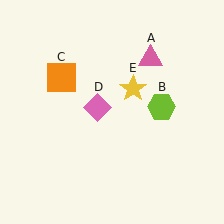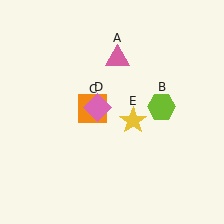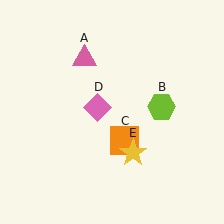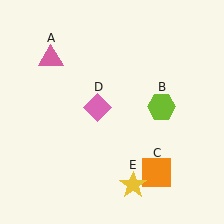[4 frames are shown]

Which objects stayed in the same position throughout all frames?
Lime hexagon (object B) and pink diamond (object D) remained stationary.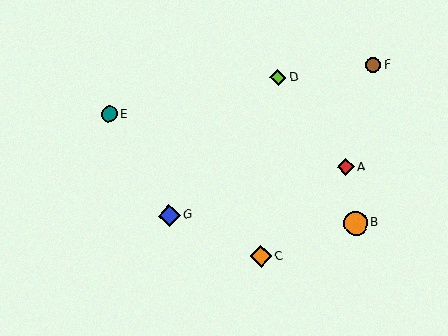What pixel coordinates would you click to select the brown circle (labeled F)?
Click at (373, 65) to select the brown circle F.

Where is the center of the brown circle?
The center of the brown circle is at (373, 65).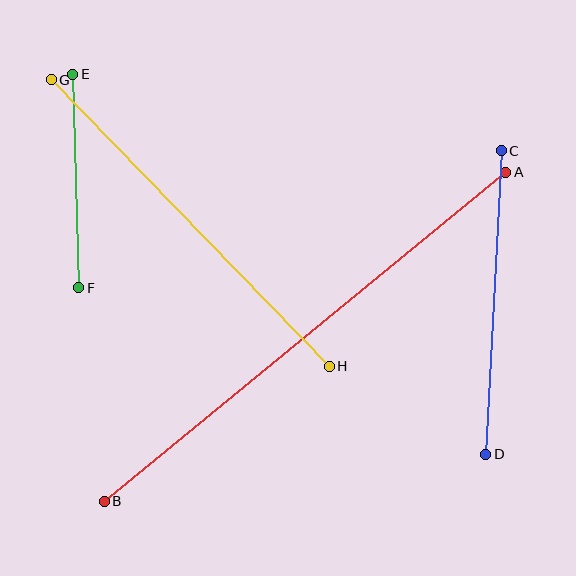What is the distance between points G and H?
The distance is approximately 399 pixels.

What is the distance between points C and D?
The distance is approximately 304 pixels.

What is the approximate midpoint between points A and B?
The midpoint is at approximately (305, 337) pixels.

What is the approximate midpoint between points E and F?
The midpoint is at approximately (76, 181) pixels.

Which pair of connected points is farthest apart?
Points A and B are farthest apart.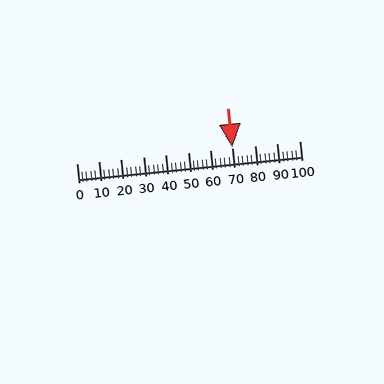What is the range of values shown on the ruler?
The ruler shows values from 0 to 100.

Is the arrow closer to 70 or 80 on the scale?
The arrow is closer to 70.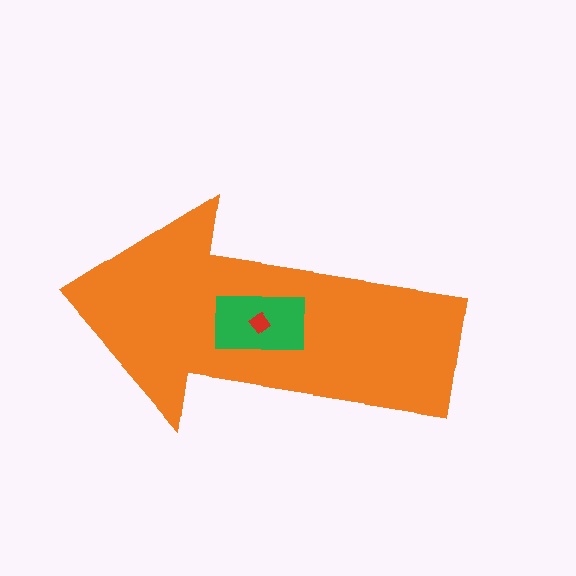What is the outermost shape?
The orange arrow.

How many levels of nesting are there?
3.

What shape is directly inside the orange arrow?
The green rectangle.